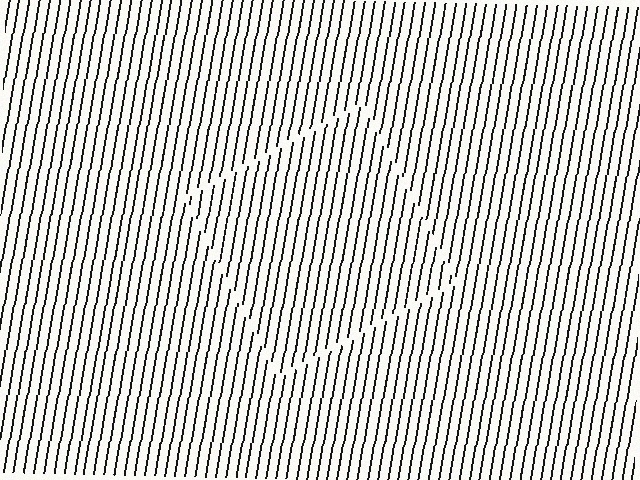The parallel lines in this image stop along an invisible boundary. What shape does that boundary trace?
An illusory square. The interior of the shape contains the same grating, shifted by half a period — the contour is defined by the phase discontinuity where line-ends from the inner and outer gratings abut.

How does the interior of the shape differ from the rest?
The interior of the shape contains the same grating, shifted by half a period — the contour is defined by the phase discontinuity where line-ends from the inner and outer gratings abut.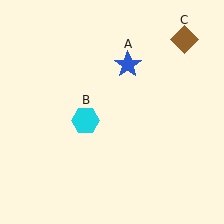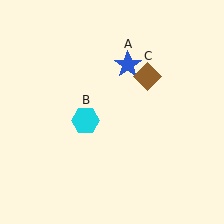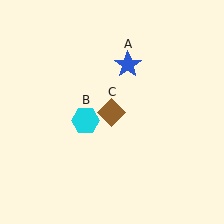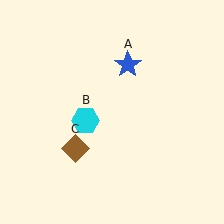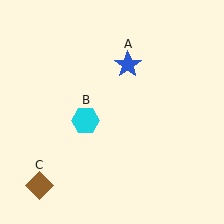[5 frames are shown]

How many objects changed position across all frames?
1 object changed position: brown diamond (object C).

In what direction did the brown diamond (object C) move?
The brown diamond (object C) moved down and to the left.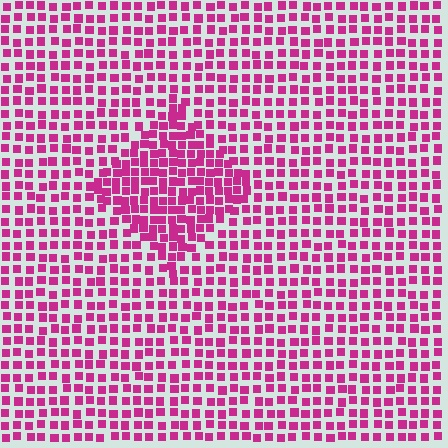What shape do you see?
I see a diamond.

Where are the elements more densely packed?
The elements are more densely packed inside the diamond boundary.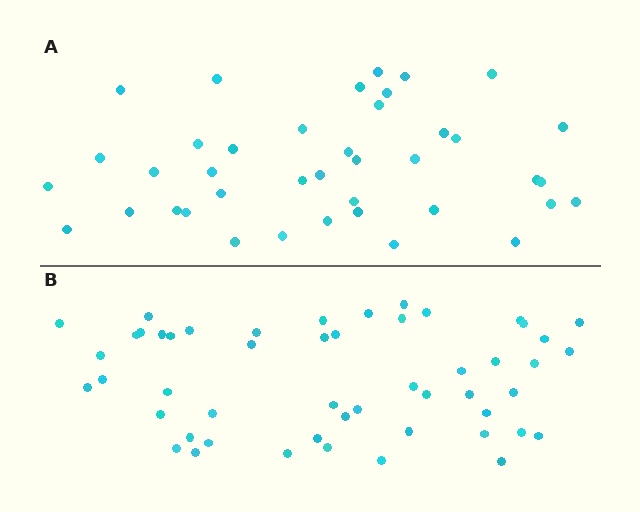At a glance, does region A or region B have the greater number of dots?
Region B (the bottom region) has more dots.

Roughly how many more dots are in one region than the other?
Region B has roughly 12 or so more dots than region A.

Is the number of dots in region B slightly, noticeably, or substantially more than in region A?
Region B has noticeably more, but not dramatically so. The ratio is roughly 1.3 to 1.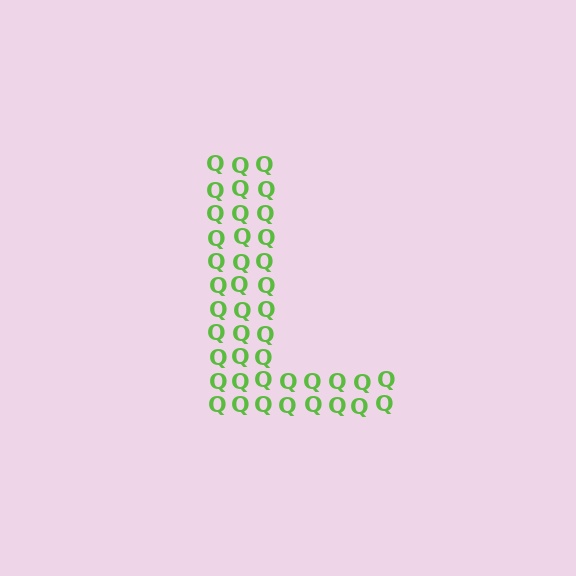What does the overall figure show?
The overall figure shows the letter L.